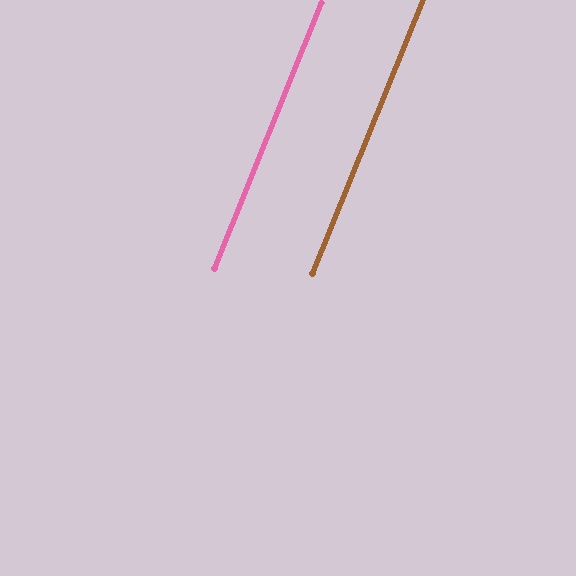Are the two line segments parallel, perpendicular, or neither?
Parallel — their directions differ by only 0.0°.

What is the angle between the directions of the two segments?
Approximately 0 degrees.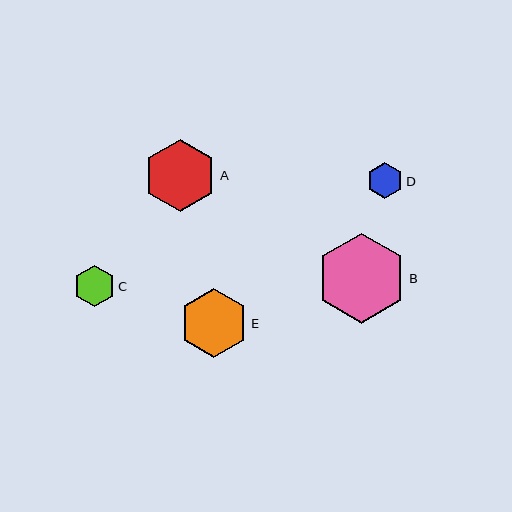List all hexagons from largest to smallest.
From largest to smallest: B, A, E, C, D.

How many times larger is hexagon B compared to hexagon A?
Hexagon B is approximately 1.2 times the size of hexagon A.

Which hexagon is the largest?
Hexagon B is the largest with a size of approximately 90 pixels.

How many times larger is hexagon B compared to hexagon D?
Hexagon B is approximately 2.5 times the size of hexagon D.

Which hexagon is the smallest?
Hexagon D is the smallest with a size of approximately 37 pixels.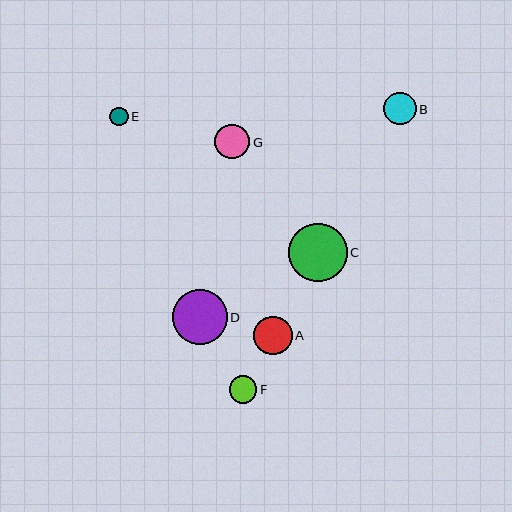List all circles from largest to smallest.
From largest to smallest: C, D, A, G, B, F, E.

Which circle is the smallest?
Circle E is the smallest with a size of approximately 19 pixels.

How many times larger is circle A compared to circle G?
Circle A is approximately 1.1 times the size of circle G.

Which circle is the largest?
Circle C is the largest with a size of approximately 58 pixels.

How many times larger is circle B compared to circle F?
Circle B is approximately 1.2 times the size of circle F.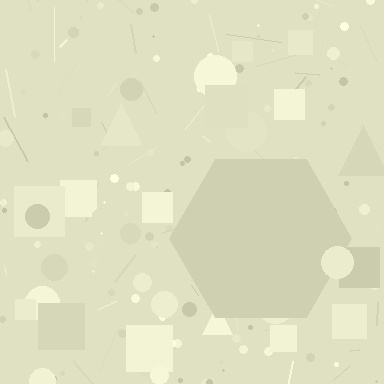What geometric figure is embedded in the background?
A hexagon is embedded in the background.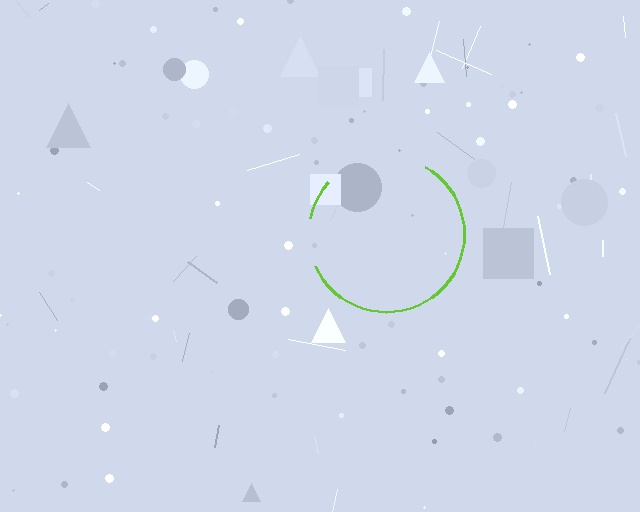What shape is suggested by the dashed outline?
The dashed outline suggests a circle.